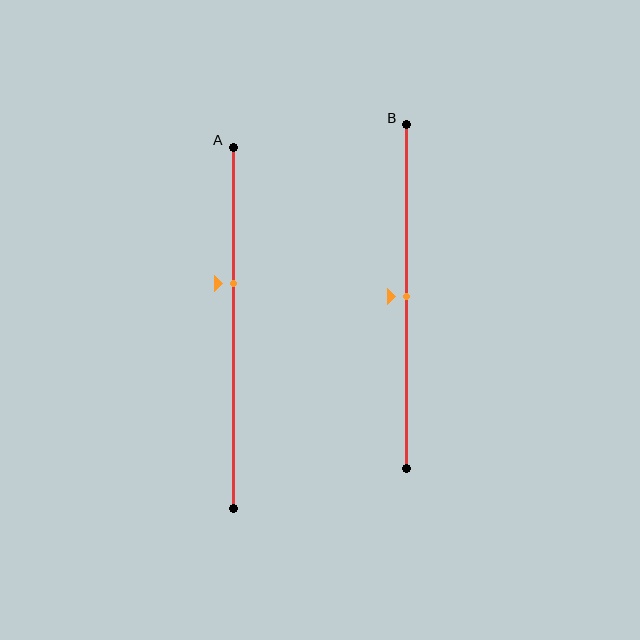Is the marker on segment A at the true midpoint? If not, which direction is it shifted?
No, the marker on segment A is shifted upward by about 12% of the segment length.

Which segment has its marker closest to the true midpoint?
Segment B has its marker closest to the true midpoint.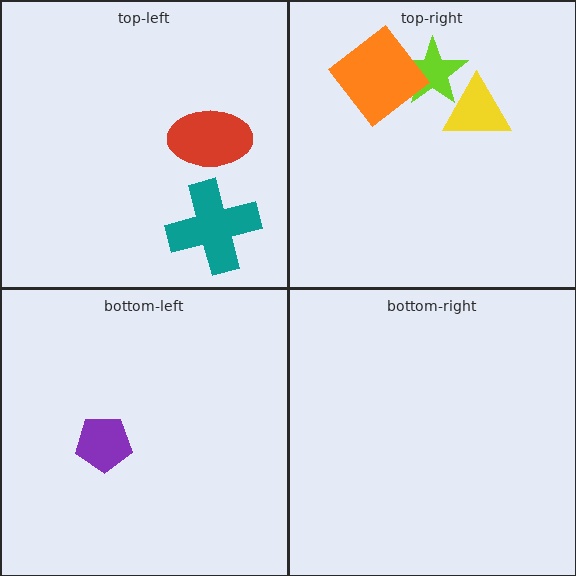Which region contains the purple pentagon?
The bottom-left region.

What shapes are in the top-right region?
The lime star, the orange diamond, the yellow triangle.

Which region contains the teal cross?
The top-left region.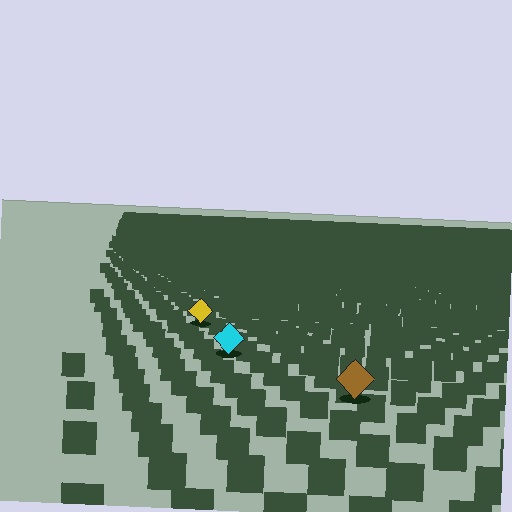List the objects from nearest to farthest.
From nearest to farthest: the brown diamond, the cyan diamond, the yellow diamond.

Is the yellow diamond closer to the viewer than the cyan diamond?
No. The cyan diamond is closer — you can tell from the texture gradient: the ground texture is coarser near it.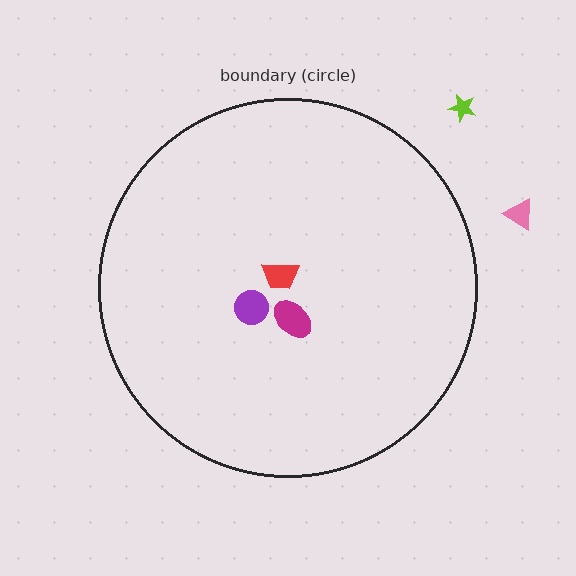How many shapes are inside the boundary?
3 inside, 2 outside.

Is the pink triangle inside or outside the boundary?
Outside.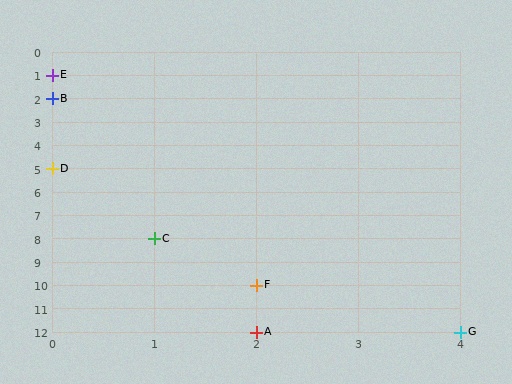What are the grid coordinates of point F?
Point F is at grid coordinates (2, 10).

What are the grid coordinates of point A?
Point A is at grid coordinates (2, 12).